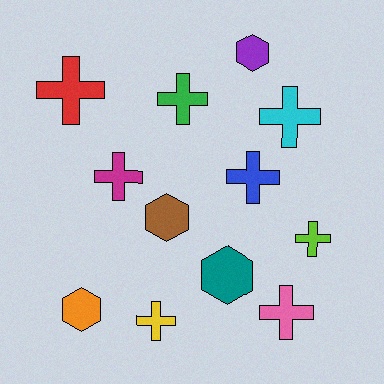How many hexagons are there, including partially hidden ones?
There are 4 hexagons.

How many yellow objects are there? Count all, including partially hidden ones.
There is 1 yellow object.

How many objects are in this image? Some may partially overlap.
There are 12 objects.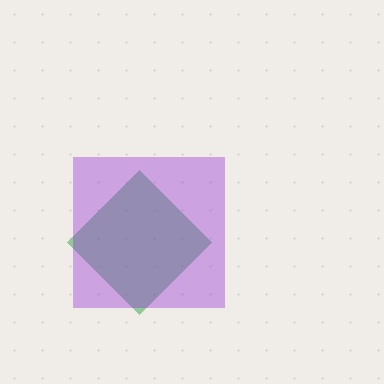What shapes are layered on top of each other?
The layered shapes are: a green diamond, a purple square.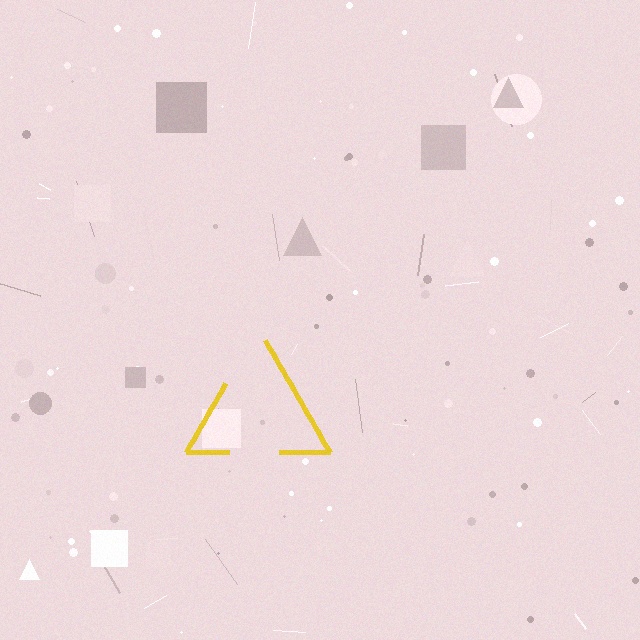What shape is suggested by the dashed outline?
The dashed outline suggests a triangle.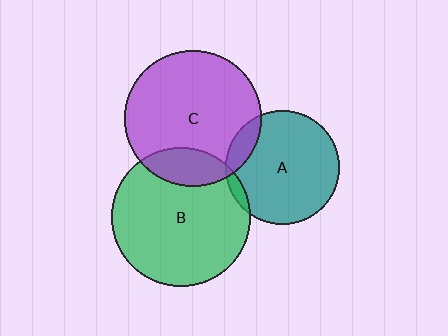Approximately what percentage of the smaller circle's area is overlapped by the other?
Approximately 10%.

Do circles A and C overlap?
Yes.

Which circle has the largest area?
Circle B (green).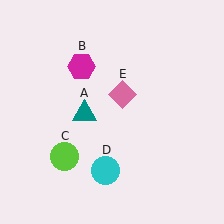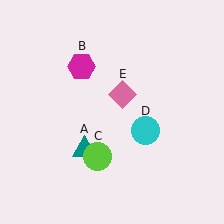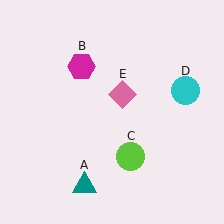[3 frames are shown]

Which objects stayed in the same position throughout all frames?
Magenta hexagon (object B) and pink diamond (object E) remained stationary.